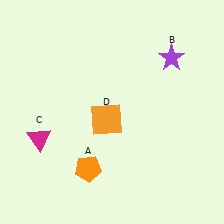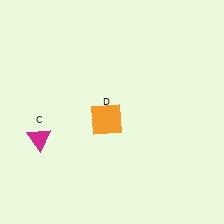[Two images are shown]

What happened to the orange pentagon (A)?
The orange pentagon (A) was removed in Image 2. It was in the bottom-left area of Image 1.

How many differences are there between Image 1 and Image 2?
There are 2 differences between the two images.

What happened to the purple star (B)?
The purple star (B) was removed in Image 2. It was in the top-right area of Image 1.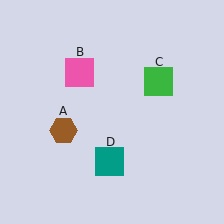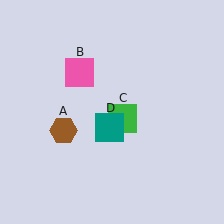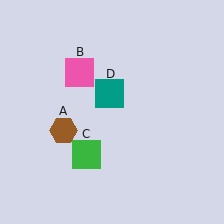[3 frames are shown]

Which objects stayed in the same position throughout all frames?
Brown hexagon (object A) and pink square (object B) remained stationary.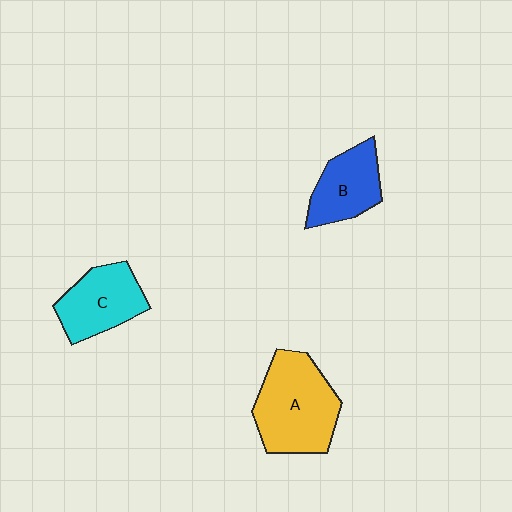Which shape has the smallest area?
Shape B (blue).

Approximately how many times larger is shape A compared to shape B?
Approximately 1.6 times.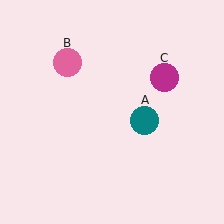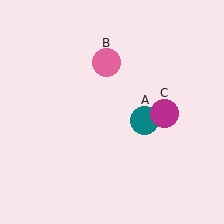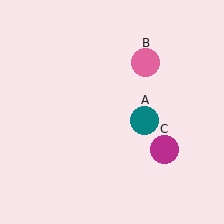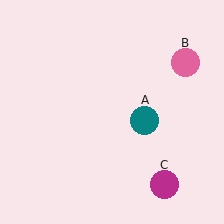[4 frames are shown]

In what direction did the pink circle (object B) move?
The pink circle (object B) moved right.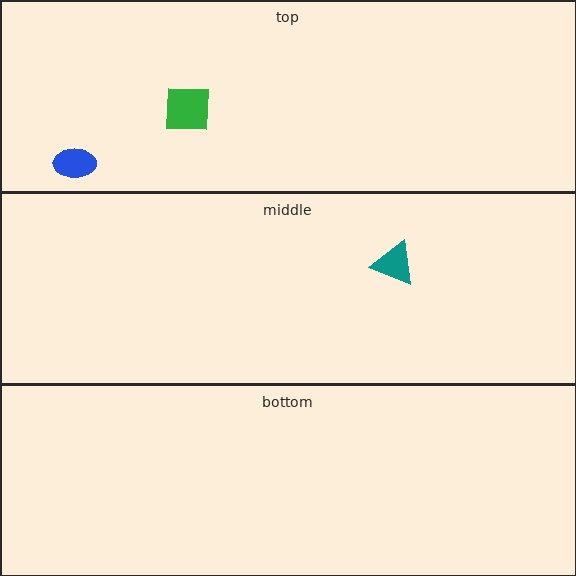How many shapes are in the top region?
2.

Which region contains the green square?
The top region.